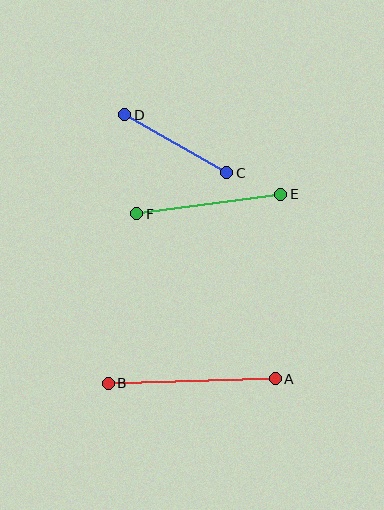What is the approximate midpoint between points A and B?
The midpoint is at approximately (192, 381) pixels.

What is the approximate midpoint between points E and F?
The midpoint is at approximately (209, 204) pixels.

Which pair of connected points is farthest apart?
Points A and B are farthest apart.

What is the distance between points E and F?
The distance is approximately 145 pixels.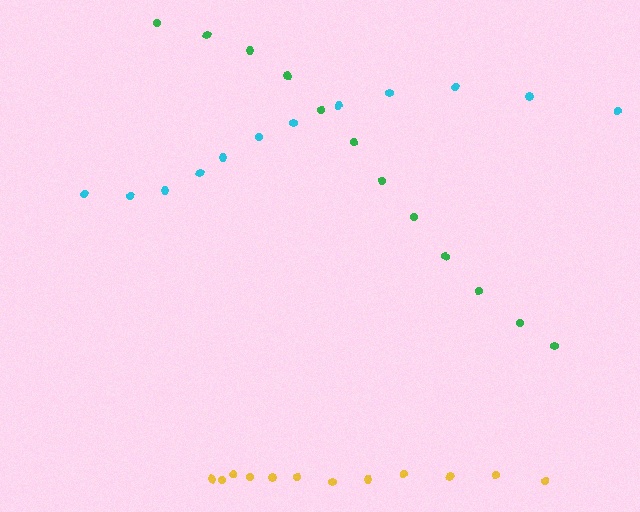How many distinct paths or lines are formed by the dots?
There are 3 distinct paths.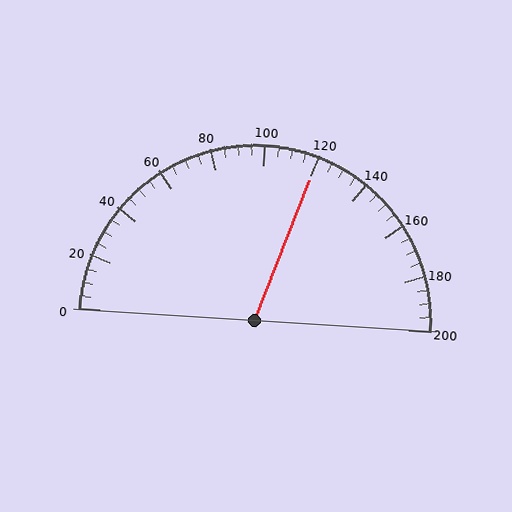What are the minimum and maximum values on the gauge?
The gauge ranges from 0 to 200.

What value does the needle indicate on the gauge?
The needle indicates approximately 120.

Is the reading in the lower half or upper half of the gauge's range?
The reading is in the upper half of the range (0 to 200).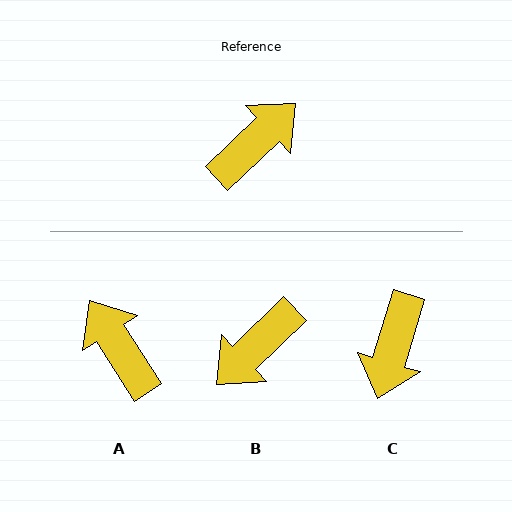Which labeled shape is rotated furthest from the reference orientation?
B, about 180 degrees away.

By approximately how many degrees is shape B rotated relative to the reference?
Approximately 180 degrees clockwise.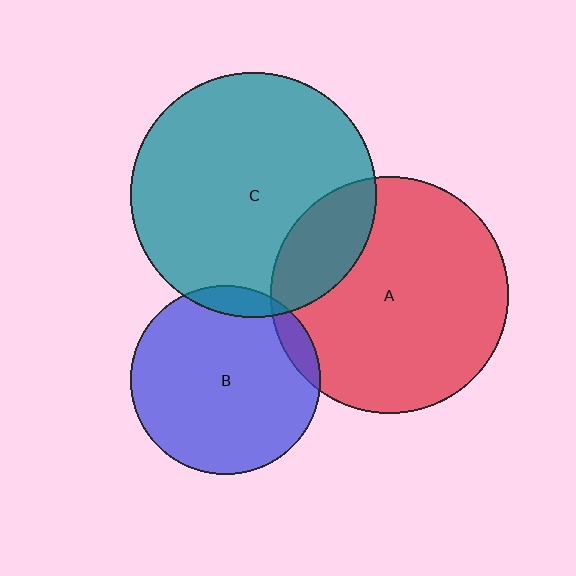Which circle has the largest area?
Circle C (teal).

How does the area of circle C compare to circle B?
Approximately 1.7 times.